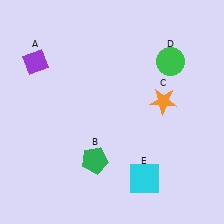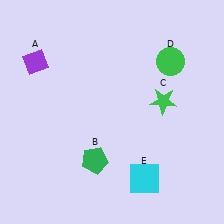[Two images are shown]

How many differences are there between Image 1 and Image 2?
There is 1 difference between the two images.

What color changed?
The star (C) changed from orange in Image 1 to green in Image 2.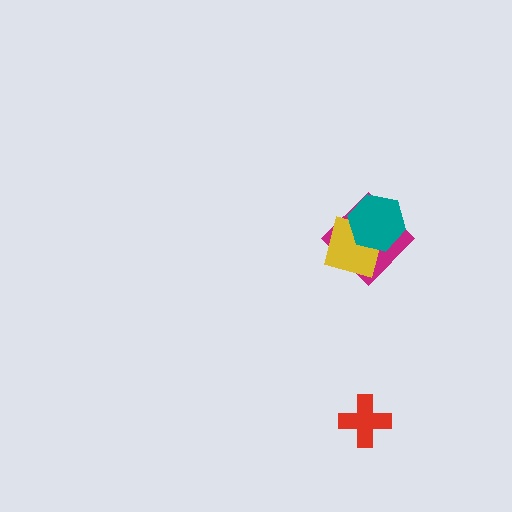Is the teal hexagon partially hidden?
No, no other shape covers it.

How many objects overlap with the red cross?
0 objects overlap with the red cross.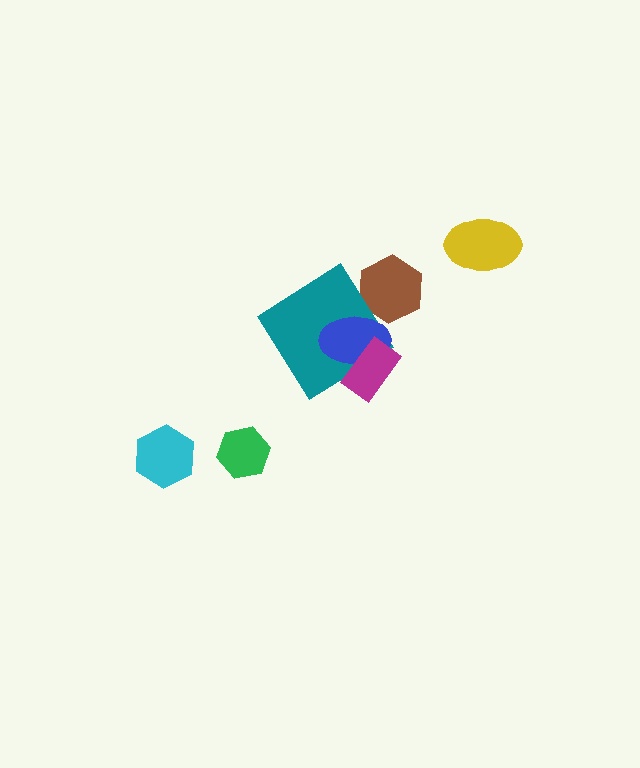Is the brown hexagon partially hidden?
Yes, it is partially covered by another shape.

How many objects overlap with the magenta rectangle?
2 objects overlap with the magenta rectangle.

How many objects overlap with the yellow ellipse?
0 objects overlap with the yellow ellipse.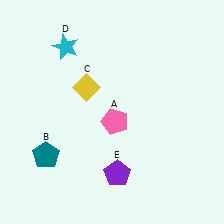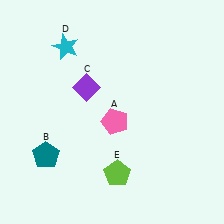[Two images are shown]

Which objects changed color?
C changed from yellow to purple. E changed from purple to lime.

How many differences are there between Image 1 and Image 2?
There are 2 differences between the two images.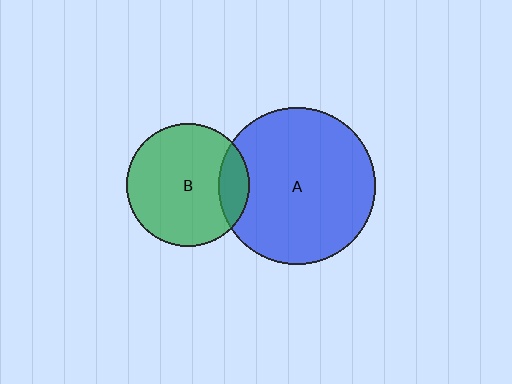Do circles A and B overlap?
Yes.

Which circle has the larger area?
Circle A (blue).